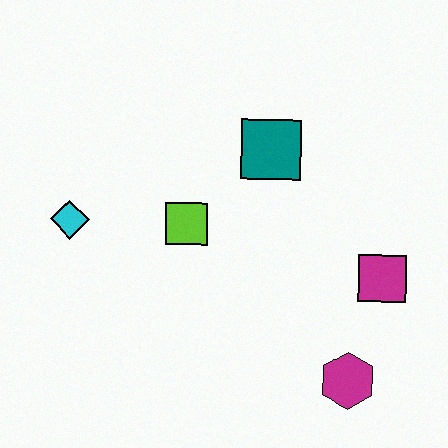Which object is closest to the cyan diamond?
The lime square is closest to the cyan diamond.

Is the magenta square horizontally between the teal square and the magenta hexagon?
No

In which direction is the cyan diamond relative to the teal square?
The cyan diamond is to the left of the teal square.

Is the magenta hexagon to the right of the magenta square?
No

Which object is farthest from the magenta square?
The cyan diamond is farthest from the magenta square.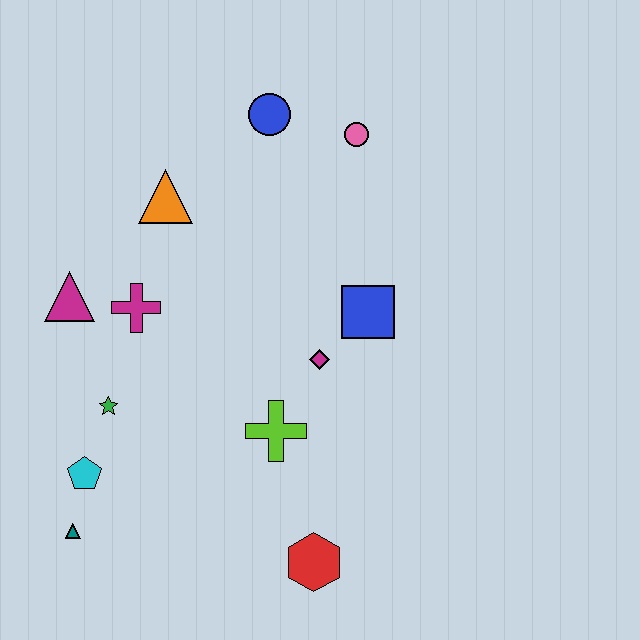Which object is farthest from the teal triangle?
The pink circle is farthest from the teal triangle.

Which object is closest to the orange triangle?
The magenta cross is closest to the orange triangle.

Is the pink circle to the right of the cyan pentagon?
Yes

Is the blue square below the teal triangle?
No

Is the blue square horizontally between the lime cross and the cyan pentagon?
No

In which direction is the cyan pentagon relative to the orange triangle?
The cyan pentagon is below the orange triangle.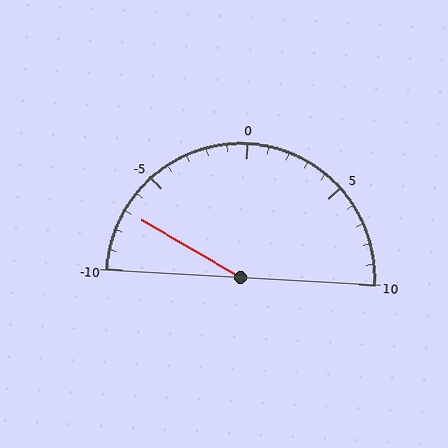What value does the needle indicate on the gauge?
The needle indicates approximately -7.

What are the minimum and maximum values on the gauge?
The gauge ranges from -10 to 10.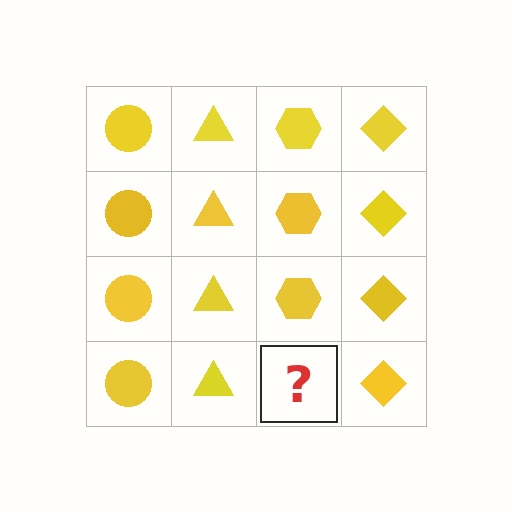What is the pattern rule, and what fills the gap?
The rule is that each column has a consistent shape. The gap should be filled with a yellow hexagon.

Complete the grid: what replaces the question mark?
The question mark should be replaced with a yellow hexagon.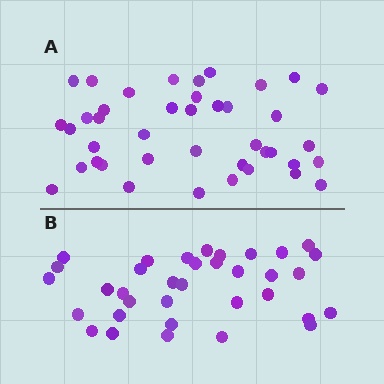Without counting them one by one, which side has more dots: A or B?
Region A (the top region) has more dots.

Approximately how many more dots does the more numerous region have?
Region A has about 6 more dots than region B.